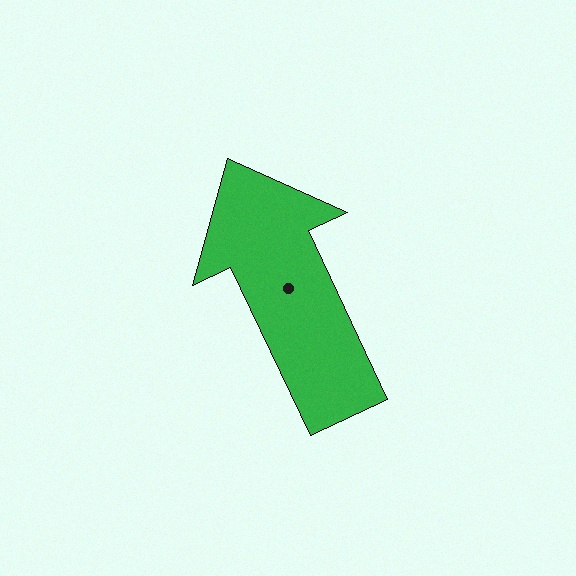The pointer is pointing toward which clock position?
Roughly 11 o'clock.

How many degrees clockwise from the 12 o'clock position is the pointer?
Approximately 335 degrees.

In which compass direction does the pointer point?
Northwest.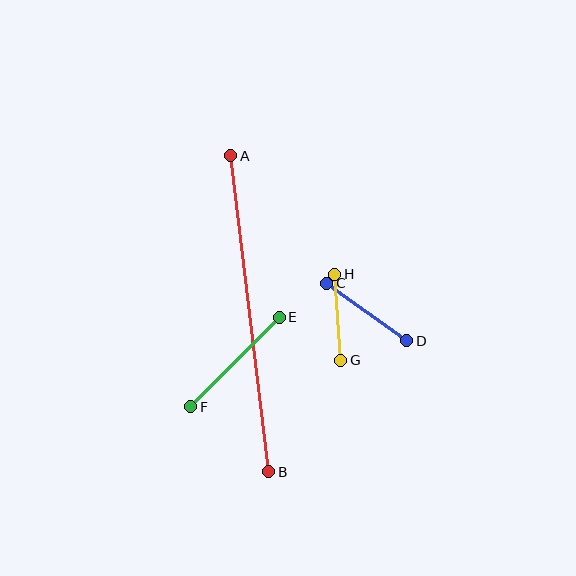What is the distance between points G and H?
The distance is approximately 87 pixels.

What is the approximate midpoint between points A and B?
The midpoint is at approximately (250, 314) pixels.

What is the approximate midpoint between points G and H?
The midpoint is at approximately (338, 317) pixels.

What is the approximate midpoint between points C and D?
The midpoint is at approximately (367, 312) pixels.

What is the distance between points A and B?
The distance is approximately 319 pixels.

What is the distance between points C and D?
The distance is approximately 98 pixels.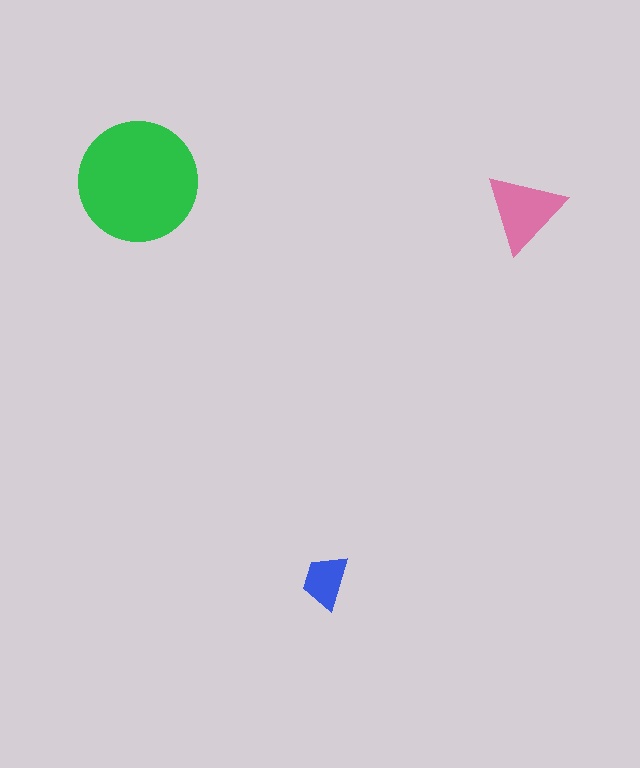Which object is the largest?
The green circle.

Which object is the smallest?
The blue trapezoid.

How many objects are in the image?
There are 3 objects in the image.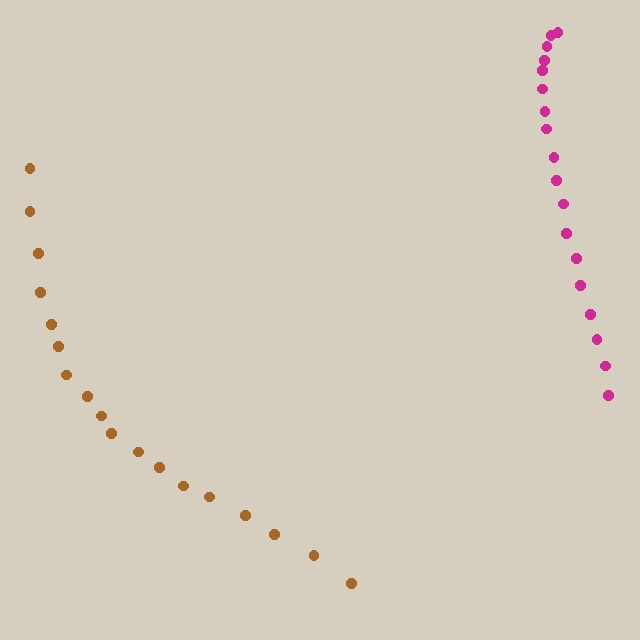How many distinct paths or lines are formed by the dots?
There are 2 distinct paths.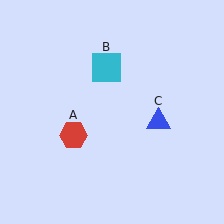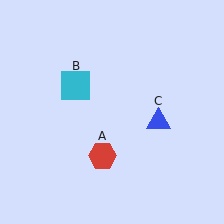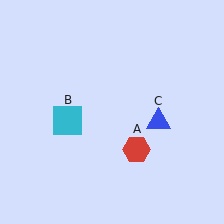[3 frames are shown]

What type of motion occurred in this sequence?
The red hexagon (object A), cyan square (object B) rotated counterclockwise around the center of the scene.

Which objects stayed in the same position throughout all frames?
Blue triangle (object C) remained stationary.